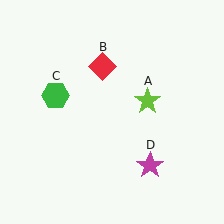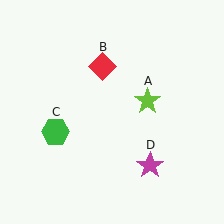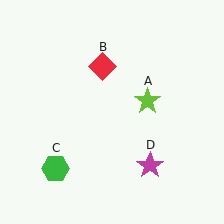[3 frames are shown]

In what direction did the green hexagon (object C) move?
The green hexagon (object C) moved down.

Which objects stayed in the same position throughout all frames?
Lime star (object A) and red diamond (object B) and magenta star (object D) remained stationary.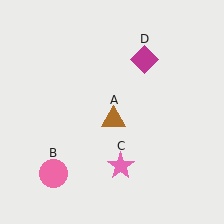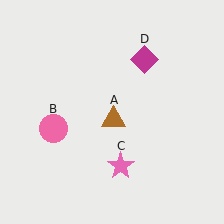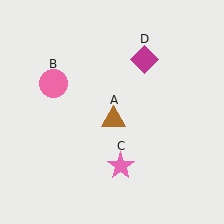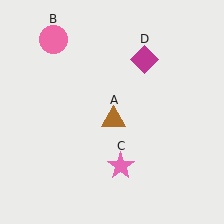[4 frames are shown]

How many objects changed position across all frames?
1 object changed position: pink circle (object B).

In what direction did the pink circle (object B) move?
The pink circle (object B) moved up.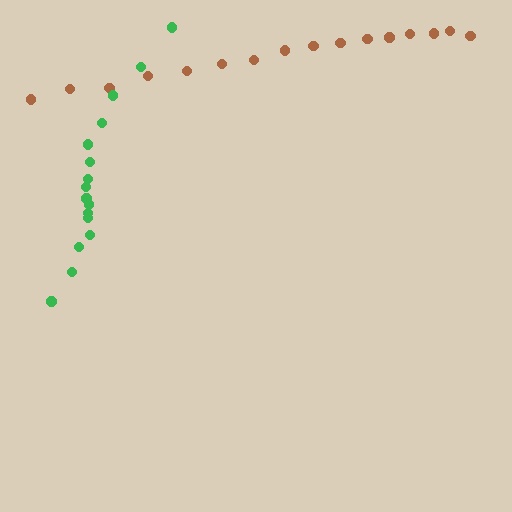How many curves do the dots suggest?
There are 2 distinct paths.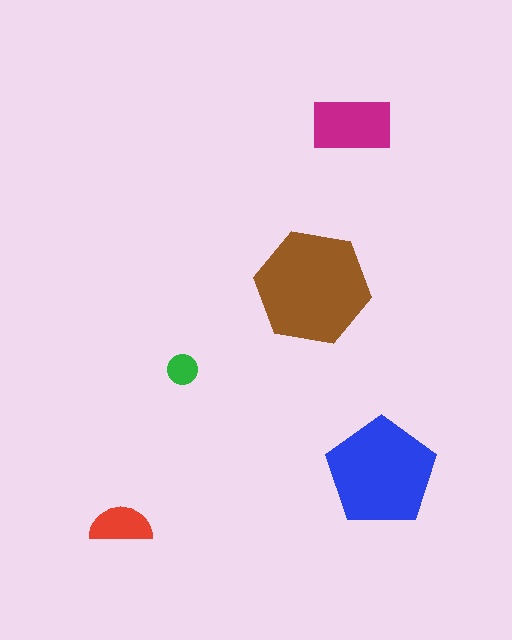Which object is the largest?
The brown hexagon.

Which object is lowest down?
The red semicircle is bottommost.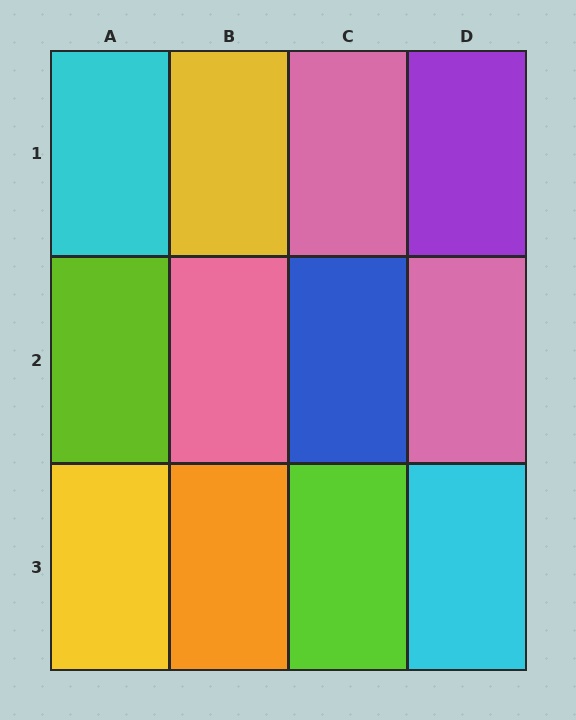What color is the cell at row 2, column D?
Pink.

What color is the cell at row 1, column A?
Cyan.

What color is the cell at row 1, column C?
Pink.